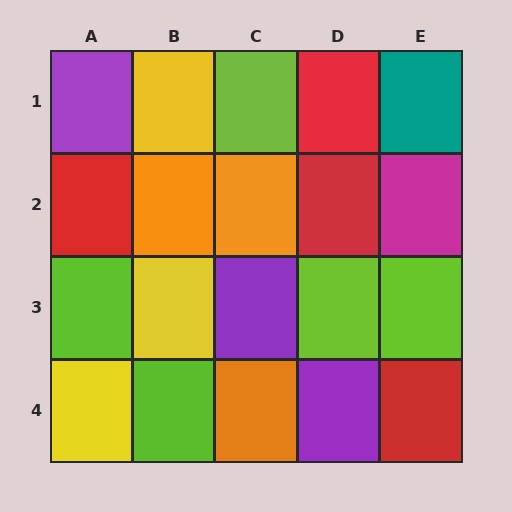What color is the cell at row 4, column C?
Orange.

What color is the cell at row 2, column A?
Red.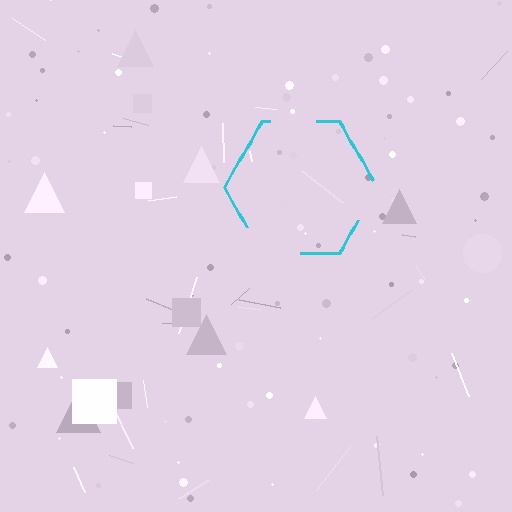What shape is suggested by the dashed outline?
The dashed outline suggests a hexagon.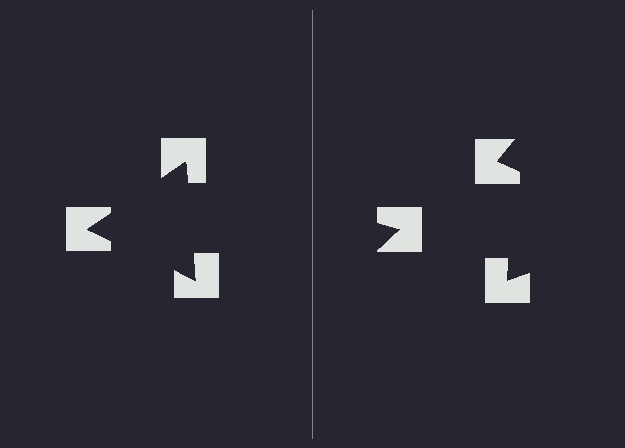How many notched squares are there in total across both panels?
6 — 3 on each side.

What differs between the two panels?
The notched squares are positioned identically on both sides; only the wedge orientations differ. On the left they align to a triangle; on the right they are misaligned.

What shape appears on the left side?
An illusory triangle.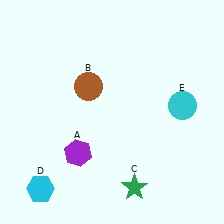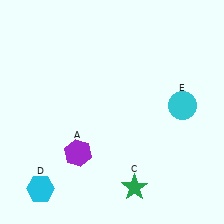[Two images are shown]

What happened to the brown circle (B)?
The brown circle (B) was removed in Image 2. It was in the top-left area of Image 1.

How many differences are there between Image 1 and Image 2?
There is 1 difference between the two images.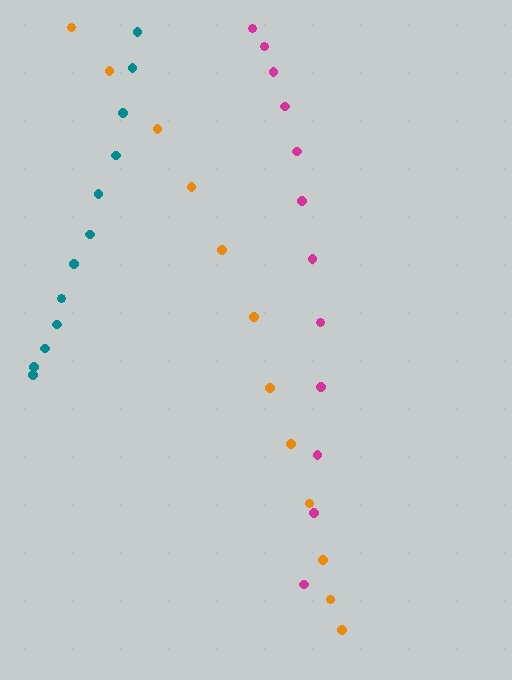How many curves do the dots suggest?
There are 3 distinct paths.